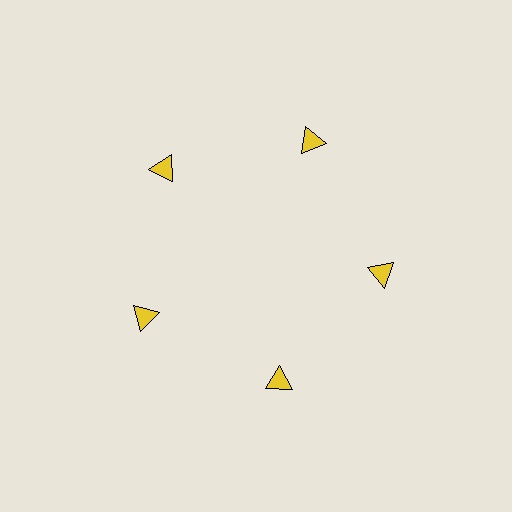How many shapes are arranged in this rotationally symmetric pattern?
There are 5 shapes, arranged in 5 groups of 1.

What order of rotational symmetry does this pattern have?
This pattern has 5-fold rotational symmetry.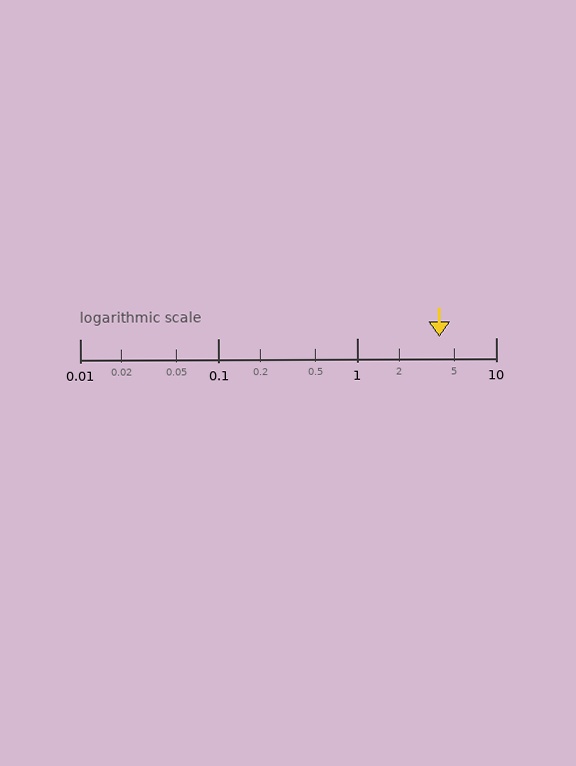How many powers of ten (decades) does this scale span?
The scale spans 3 decades, from 0.01 to 10.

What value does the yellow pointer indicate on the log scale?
The pointer indicates approximately 3.9.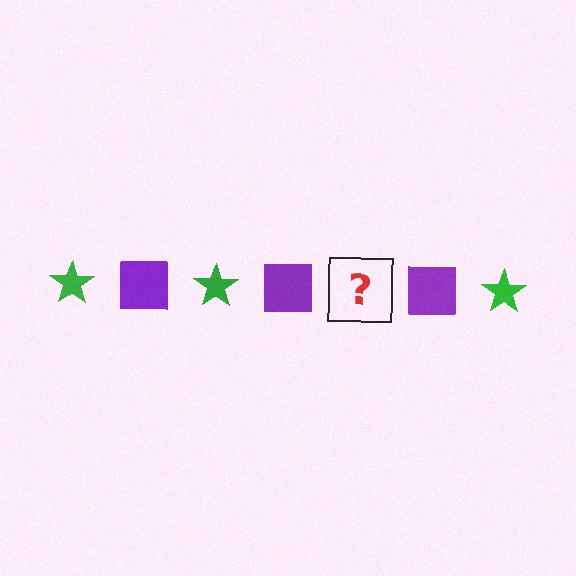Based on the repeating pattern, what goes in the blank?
The blank should be a green star.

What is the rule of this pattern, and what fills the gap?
The rule is that the pattern alternates between green star and purple square. The gap should be filled with a green star.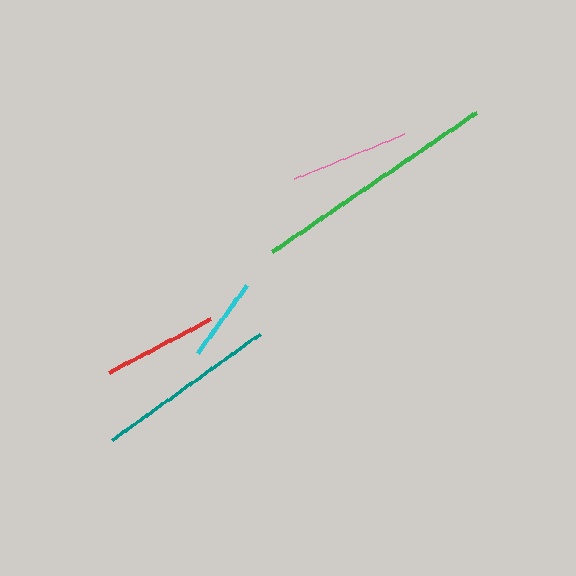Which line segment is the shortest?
The cyan line is the shortest at approximately 83 pixels.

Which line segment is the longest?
The green line is the longest at approximately 248 pixels.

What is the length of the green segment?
The green segment is approximately 248 pixels long.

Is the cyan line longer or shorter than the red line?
The red line is longer than the cyan line.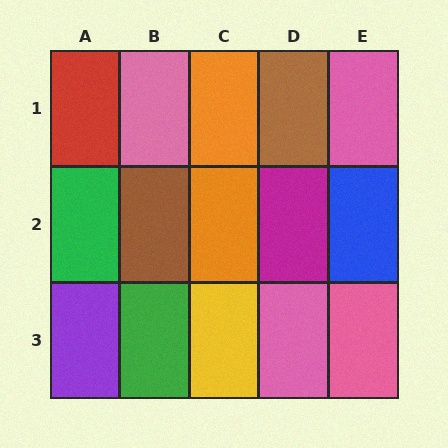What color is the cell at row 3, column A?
Purple.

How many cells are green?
2 cells are green.